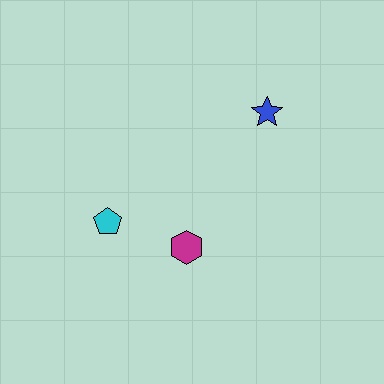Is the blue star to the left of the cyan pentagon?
No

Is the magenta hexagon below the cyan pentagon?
Yes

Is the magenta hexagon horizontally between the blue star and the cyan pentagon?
Yes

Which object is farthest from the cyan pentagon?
The blue star is farthest from the cyan pentagon.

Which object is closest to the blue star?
The magenta hexagon is closest to the blue star.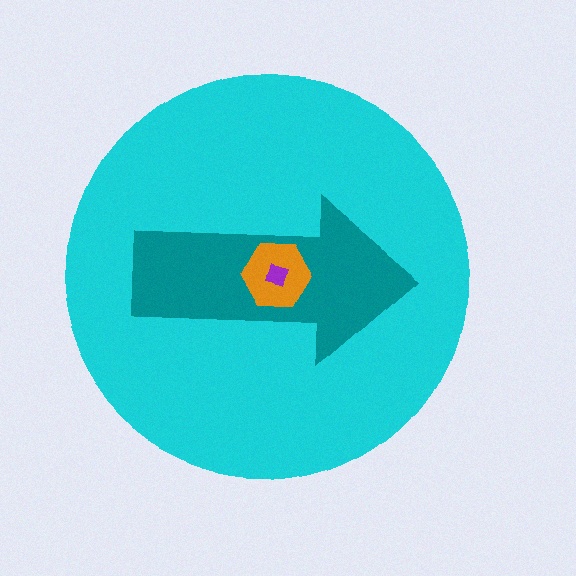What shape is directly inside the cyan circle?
The teal arrow.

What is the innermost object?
The purple square.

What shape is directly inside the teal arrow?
The orange hexagon.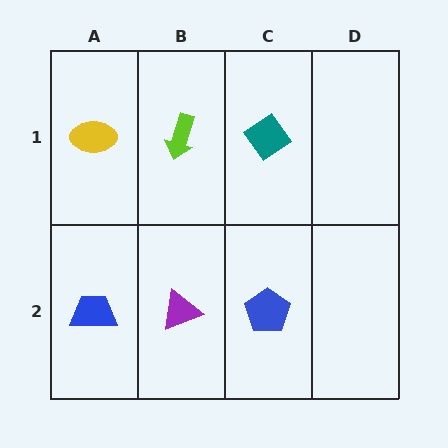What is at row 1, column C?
A teal diamond.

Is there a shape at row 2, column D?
No, that cell is empty.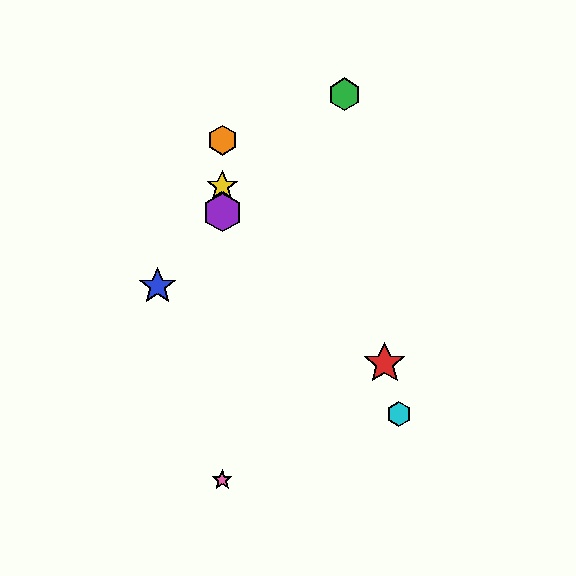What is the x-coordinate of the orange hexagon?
The orange hexagon is at x≈222.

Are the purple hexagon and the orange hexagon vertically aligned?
Yes, both are at x≈222.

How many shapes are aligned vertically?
4 shapes (the yellow star, the purple hexagon, the orange hexagon, the pink star) are aligned vertically.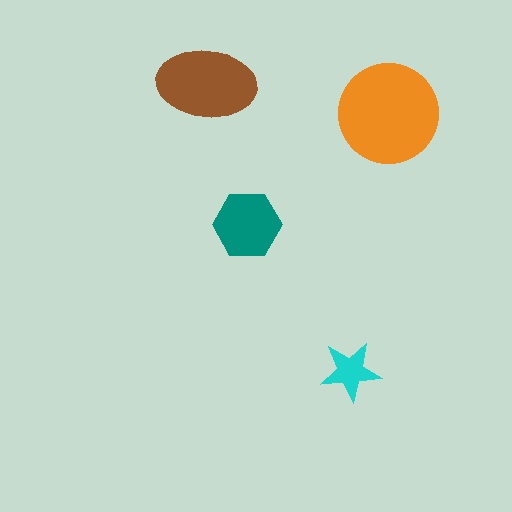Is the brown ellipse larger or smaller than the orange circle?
Smaller.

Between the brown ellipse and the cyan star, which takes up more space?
The brown ellipse.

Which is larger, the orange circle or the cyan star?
The orange circle.